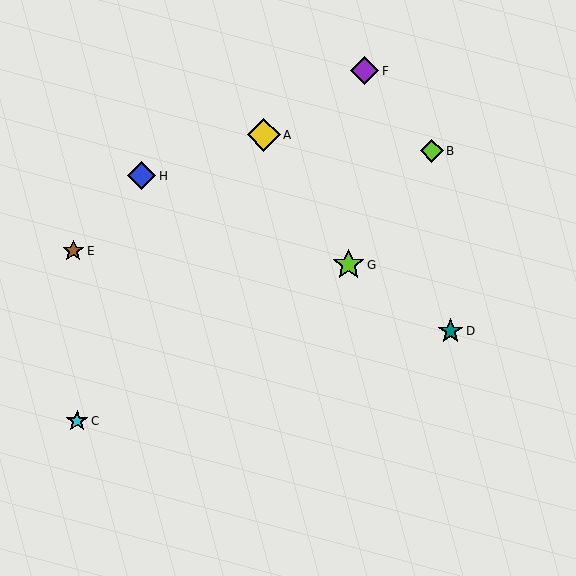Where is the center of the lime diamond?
The center of the lime diamond is at (432, 151).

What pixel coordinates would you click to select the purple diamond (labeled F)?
Click at (365, 71) to select the purple diamond F.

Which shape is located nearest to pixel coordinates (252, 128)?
The yellow diamond (labeled A) at (264, 135) is nearest to that location.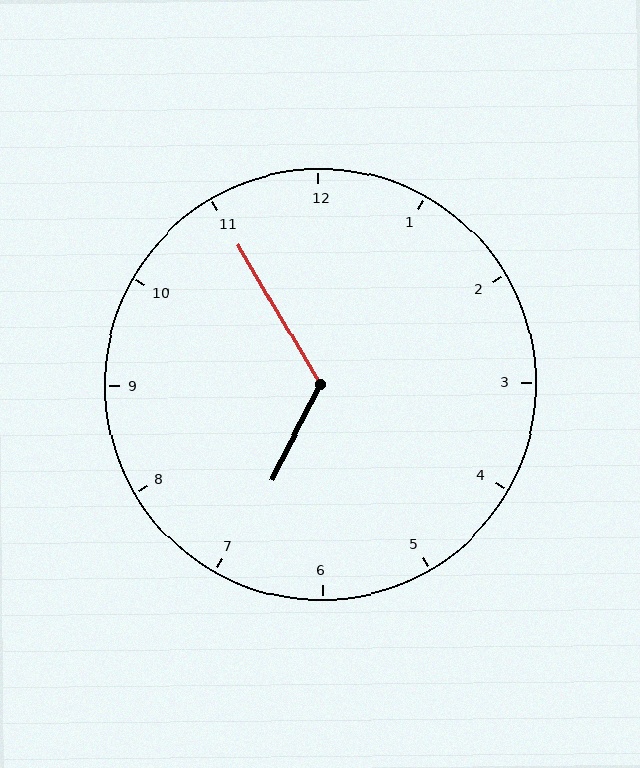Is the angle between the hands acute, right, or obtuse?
It is obtuse.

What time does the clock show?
6:55.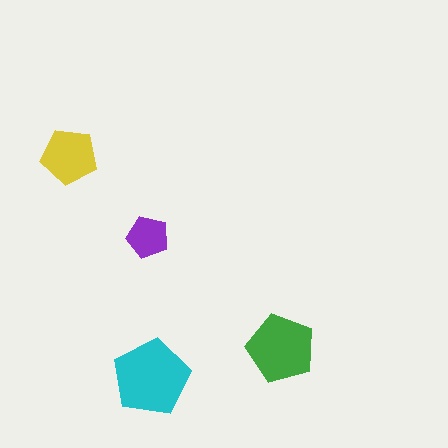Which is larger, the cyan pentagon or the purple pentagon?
The cyan one.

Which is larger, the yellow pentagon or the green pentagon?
The green one.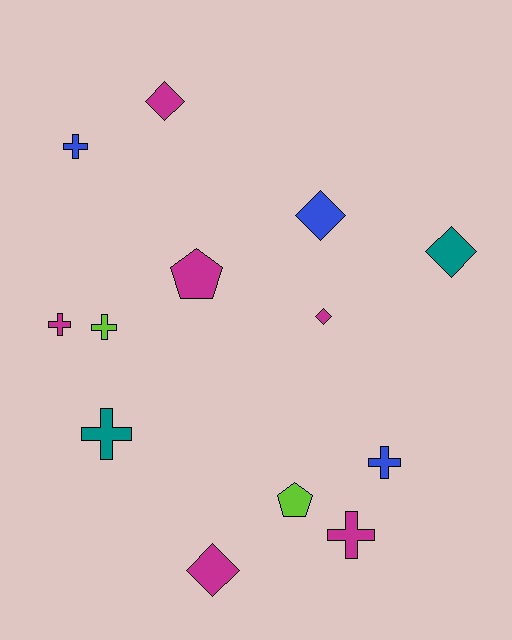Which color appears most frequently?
Magenta, with 6 objects.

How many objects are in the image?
There are 13 objects.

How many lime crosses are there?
There is 1 lime cross.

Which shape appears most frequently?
Cross, with 6 objects.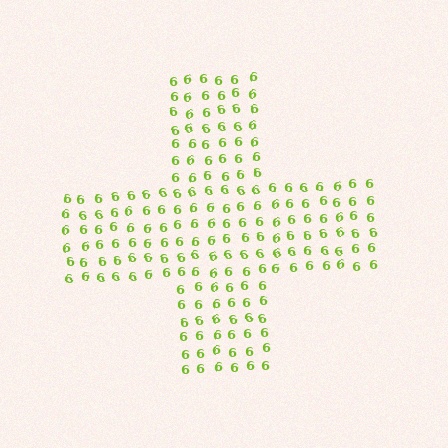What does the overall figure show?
The overall figure shows a cross.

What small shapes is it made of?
It is made of small digit 6's.